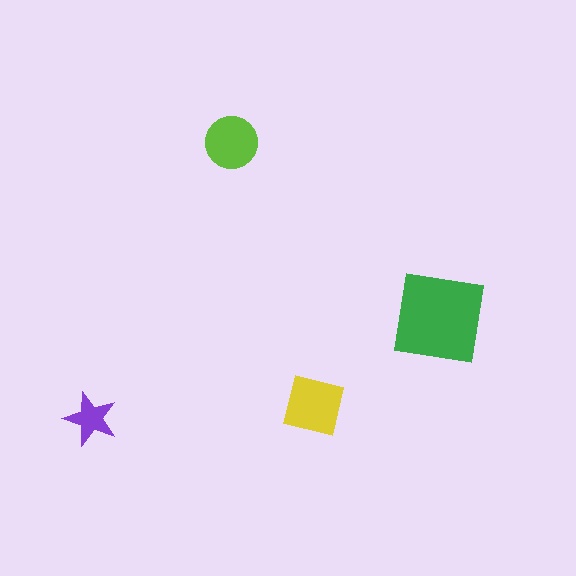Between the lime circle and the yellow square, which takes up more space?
The yellow square.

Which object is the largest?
The green square.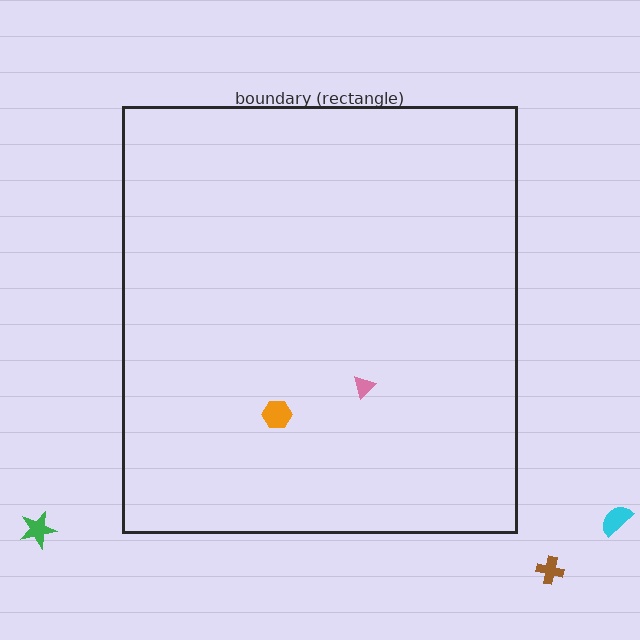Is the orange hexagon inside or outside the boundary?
Inside.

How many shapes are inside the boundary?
2 inside, 3 outside.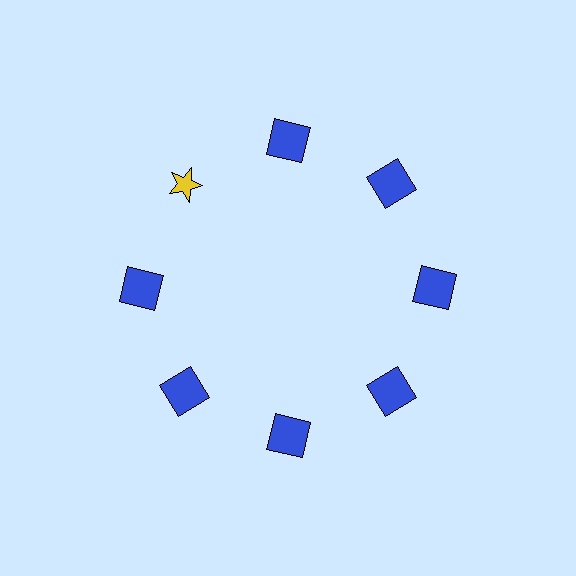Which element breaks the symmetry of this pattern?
The yellow star at roughly the 10 o'clock position breaks the symmetry. All other shapes are blue squares.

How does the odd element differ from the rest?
It differs in both color (yellow instead of blue) and shape (star instead of square).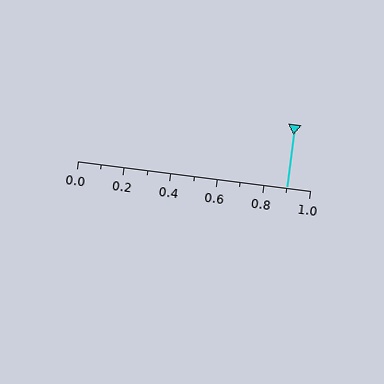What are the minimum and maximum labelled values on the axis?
The axis runs from 0.0 to 1.0.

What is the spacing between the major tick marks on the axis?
The major ticks are spaced 0.2 apart.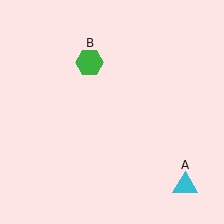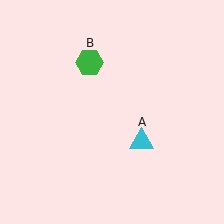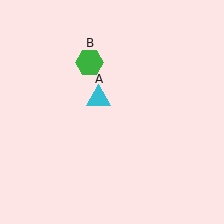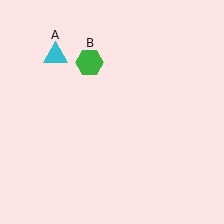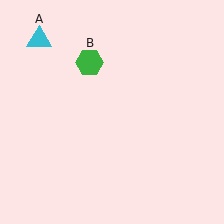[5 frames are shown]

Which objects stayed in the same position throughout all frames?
Green hexagon (object B) remained stationary.